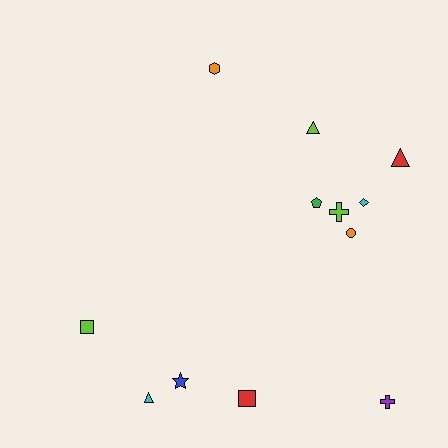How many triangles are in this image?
There are 3 triangles.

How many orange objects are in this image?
There are 2 orange objects.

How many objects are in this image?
There are 12 objects.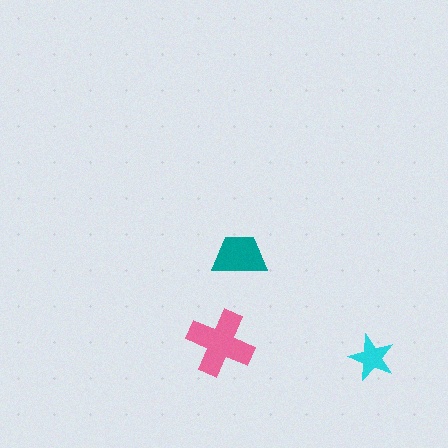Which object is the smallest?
The cyan star.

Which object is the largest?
The pink cross.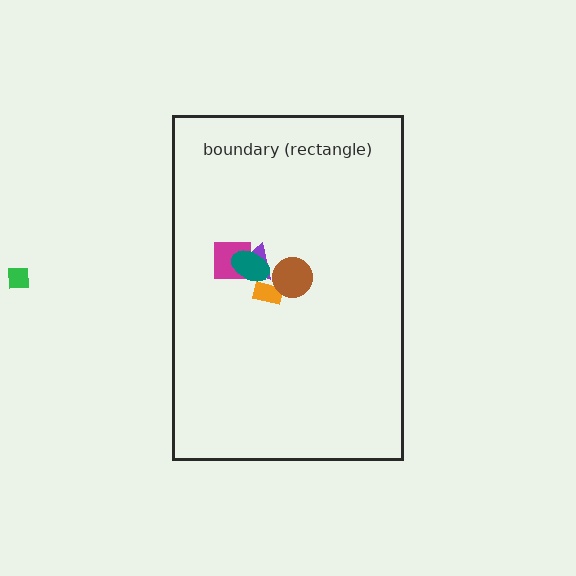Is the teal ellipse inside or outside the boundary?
Inside.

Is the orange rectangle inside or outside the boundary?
Inside.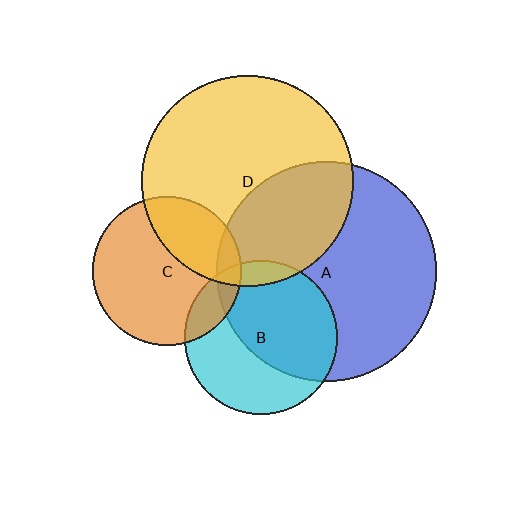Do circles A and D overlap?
Yes.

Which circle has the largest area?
Circle A (blue).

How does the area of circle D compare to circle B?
Approximately 1.9 times.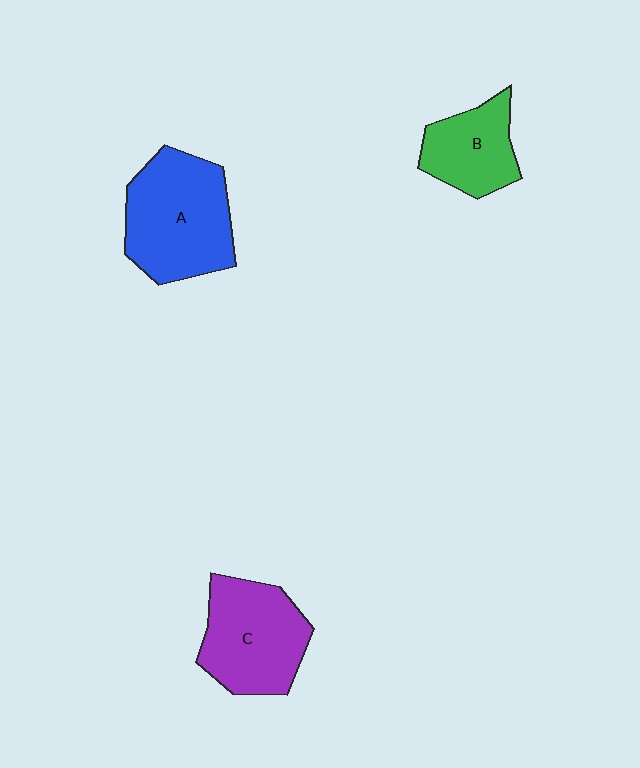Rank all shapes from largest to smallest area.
From largest to smallest: A (blue), C (purple), B (green).